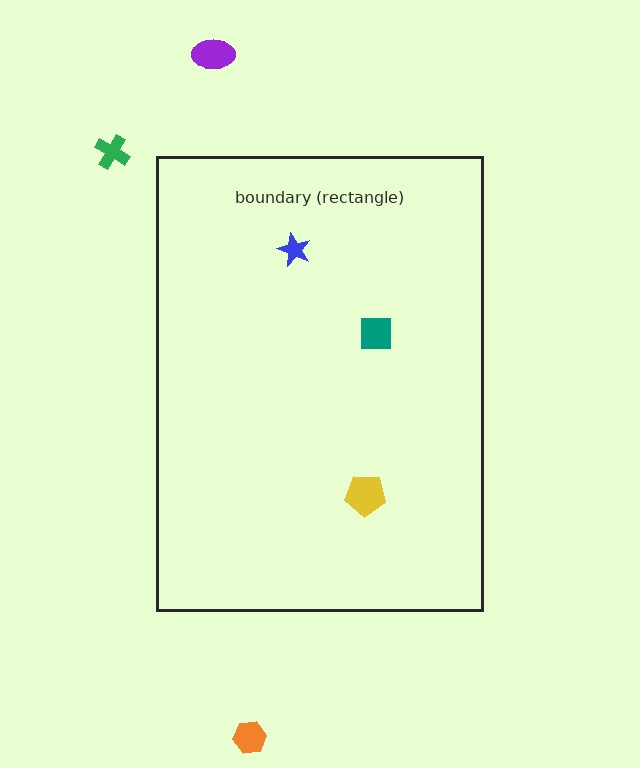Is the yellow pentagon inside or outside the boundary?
Inside.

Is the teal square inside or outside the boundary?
Inside.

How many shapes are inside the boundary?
3 inside, 3 outside.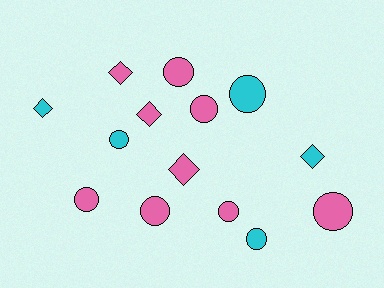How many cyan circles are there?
There are 3 cyan circles.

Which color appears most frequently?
Pink, with 9 objects.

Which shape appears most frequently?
Circle, with 9 objects.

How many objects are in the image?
There are 14 objects.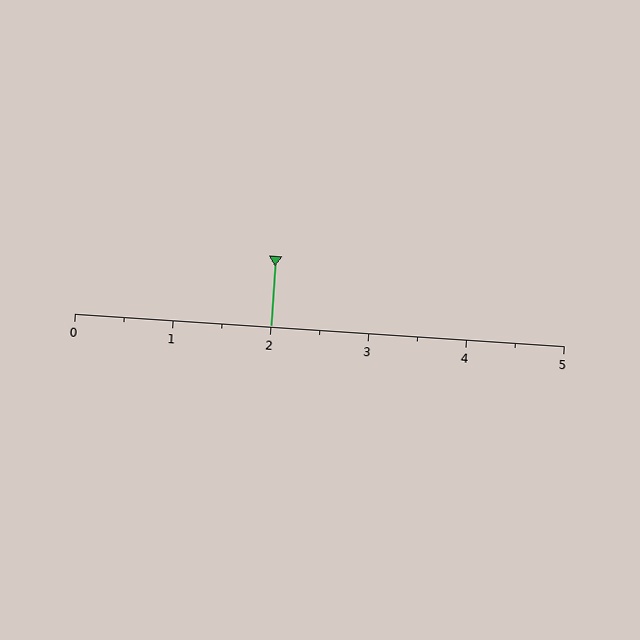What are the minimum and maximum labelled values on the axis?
The axis runs from 0 to 5.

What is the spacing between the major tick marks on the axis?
The major ticks are spaced 1 apart.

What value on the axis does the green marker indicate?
The marker indicates approximately 2.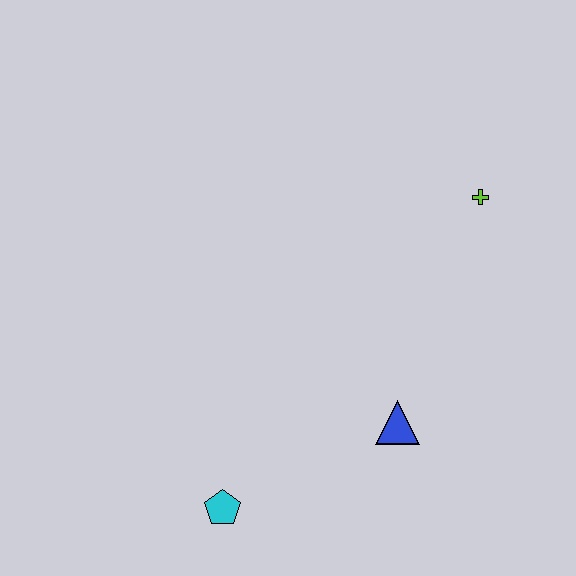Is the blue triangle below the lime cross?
Yes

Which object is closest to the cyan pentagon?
The blue triangle is closest to the cyan pentagon.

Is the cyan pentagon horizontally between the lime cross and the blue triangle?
No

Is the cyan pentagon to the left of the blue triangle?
Yes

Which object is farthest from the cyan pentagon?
The lime cross is farthest from the cyan pentagon.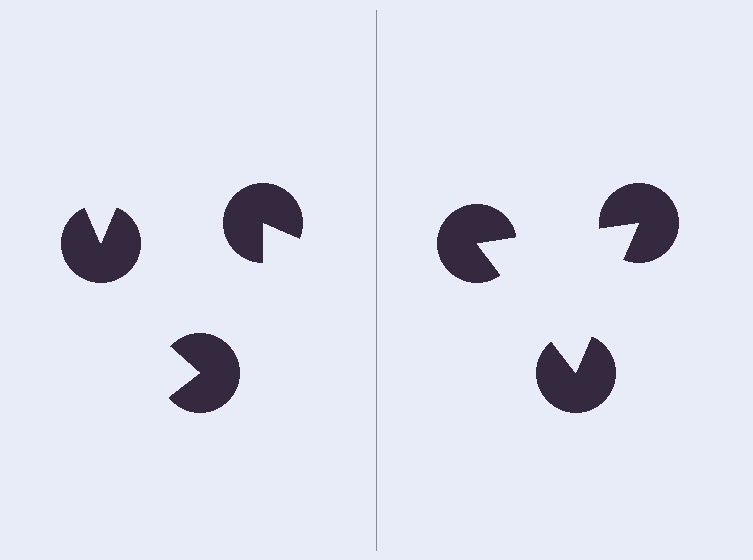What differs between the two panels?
The pac-man discs are positioned identically on both sides; only the wedge orientations differ. On the right they align to a triangle; on the left they are misaligned.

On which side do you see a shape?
An illusory triangle appears on the right side. On the left side the wedge cuts are rotated, so no coherent shape forms.